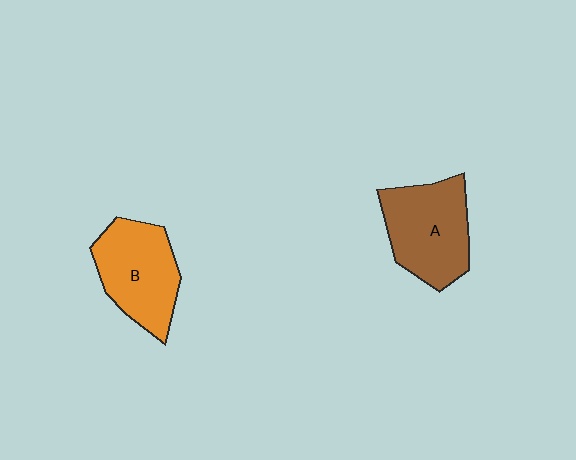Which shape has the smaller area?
Shape B (orange).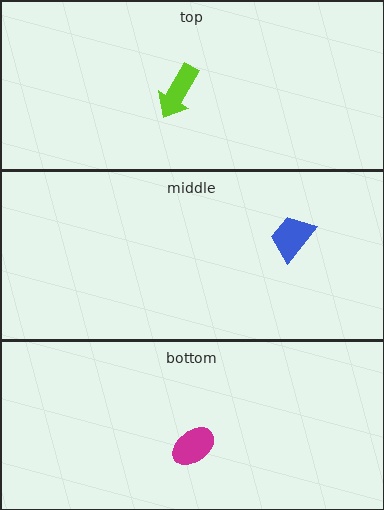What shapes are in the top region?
The lime arrow.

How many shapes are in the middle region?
1.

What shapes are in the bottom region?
The magenta ellipse.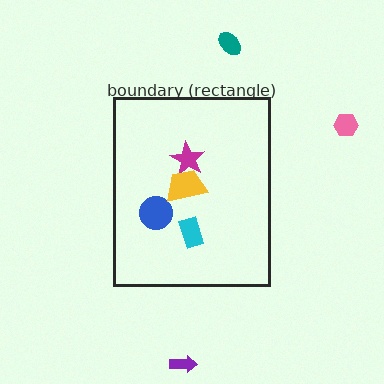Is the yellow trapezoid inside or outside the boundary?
Inside.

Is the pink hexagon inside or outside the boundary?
Outside.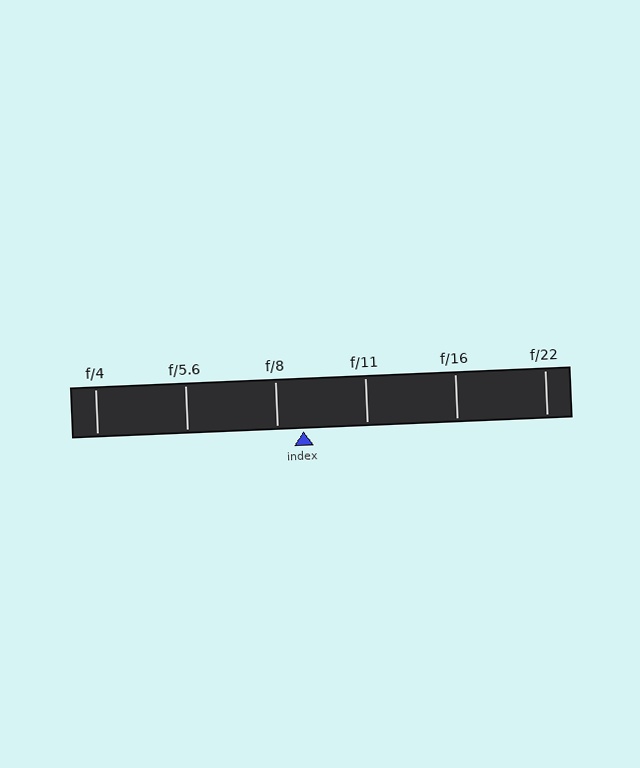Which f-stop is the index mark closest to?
The index mark is closest to f/8.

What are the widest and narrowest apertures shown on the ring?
The widest aperture shown is f/4 and the narrowest is f/22.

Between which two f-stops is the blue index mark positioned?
The index mark is between f/8 and f/11.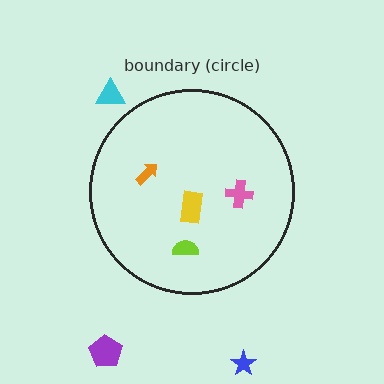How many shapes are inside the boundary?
4 inside, 3 outside.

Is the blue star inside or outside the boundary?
Outside.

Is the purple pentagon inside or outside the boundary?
Outside.